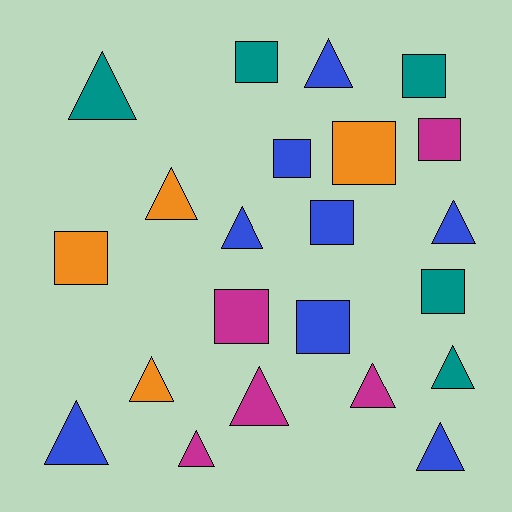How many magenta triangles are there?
There are 3 magenta triangles.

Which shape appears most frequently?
Triangle, with 12 objects.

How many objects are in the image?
There are 22 objects.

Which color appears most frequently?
Blue, with 8 objects.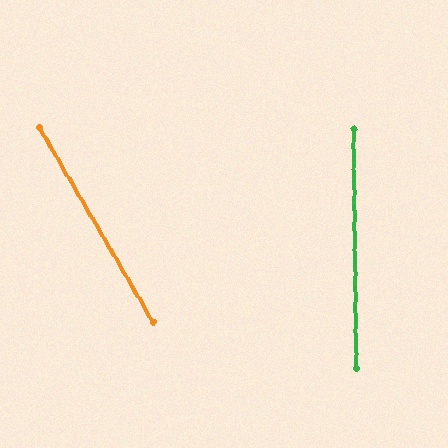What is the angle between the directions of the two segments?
Approximately 30 degrees.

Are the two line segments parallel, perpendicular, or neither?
Neither parallel nor perpendicular — they differ by about 30°.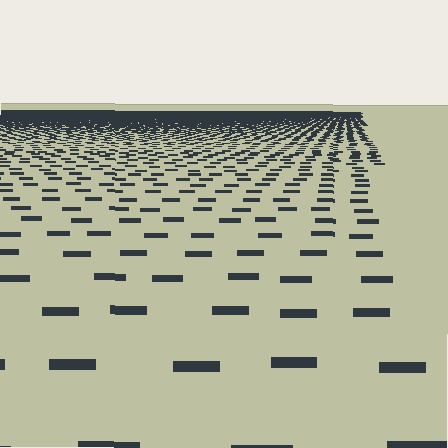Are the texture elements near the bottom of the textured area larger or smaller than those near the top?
Larger. Near the bottom, elements are closer to the viewer and appear at a bigger on-screen size.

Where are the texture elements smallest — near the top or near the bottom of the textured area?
Near the top.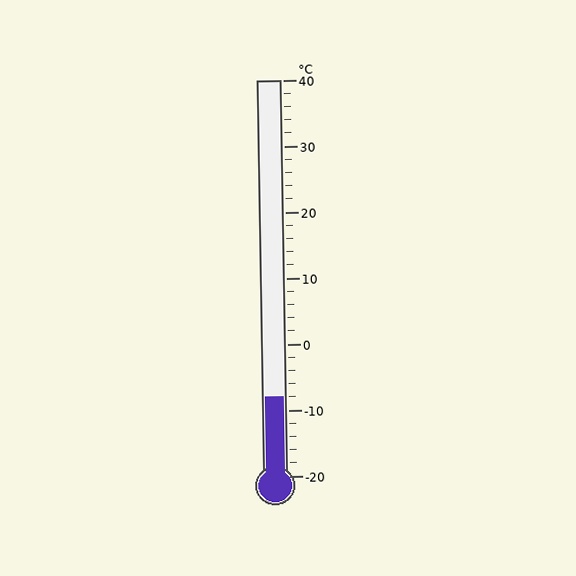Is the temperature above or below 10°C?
The temperature is below 10°C.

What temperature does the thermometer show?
The thermometer shows approximately -8°C.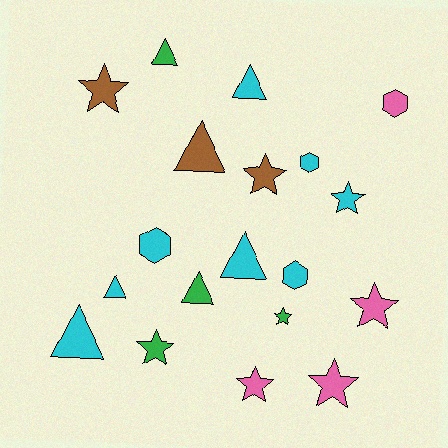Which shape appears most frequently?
Star, with 8 objects.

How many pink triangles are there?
There are no pink triangles.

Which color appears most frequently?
Cyan, with 8 objects.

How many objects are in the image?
There are 19 objects.